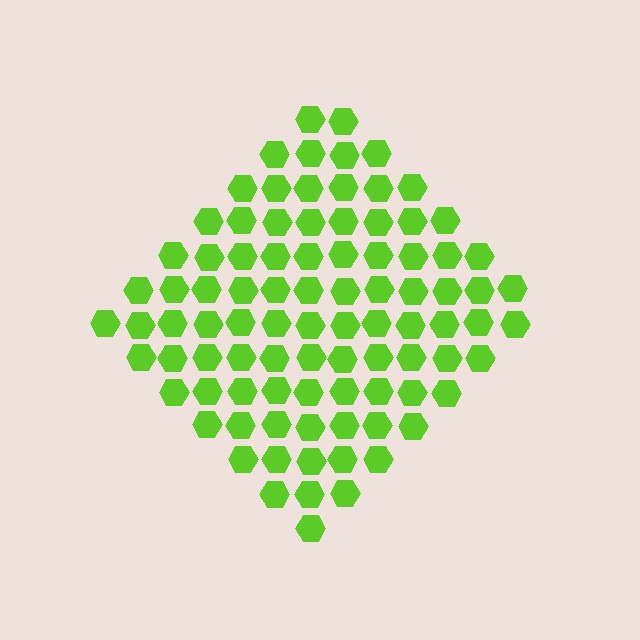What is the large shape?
The large shape is a diamond.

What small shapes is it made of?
It is made of small hexagons.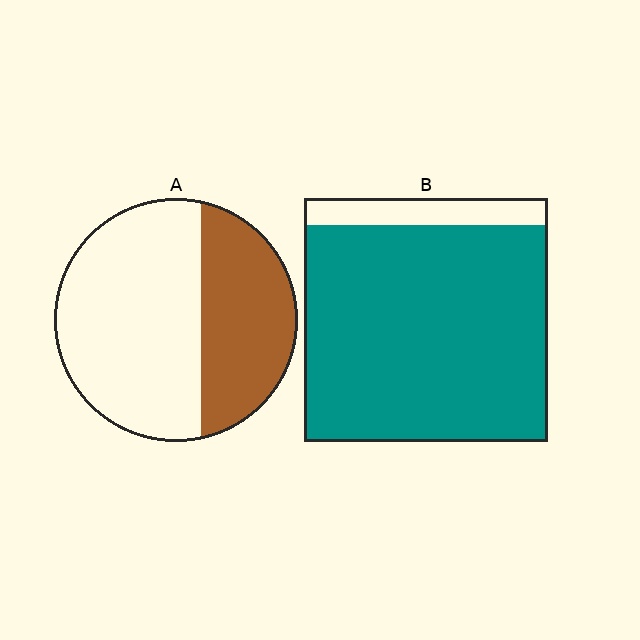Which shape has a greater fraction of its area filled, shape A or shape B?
Shape B.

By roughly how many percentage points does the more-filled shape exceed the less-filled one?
By roughly 50 percentage points (B over A).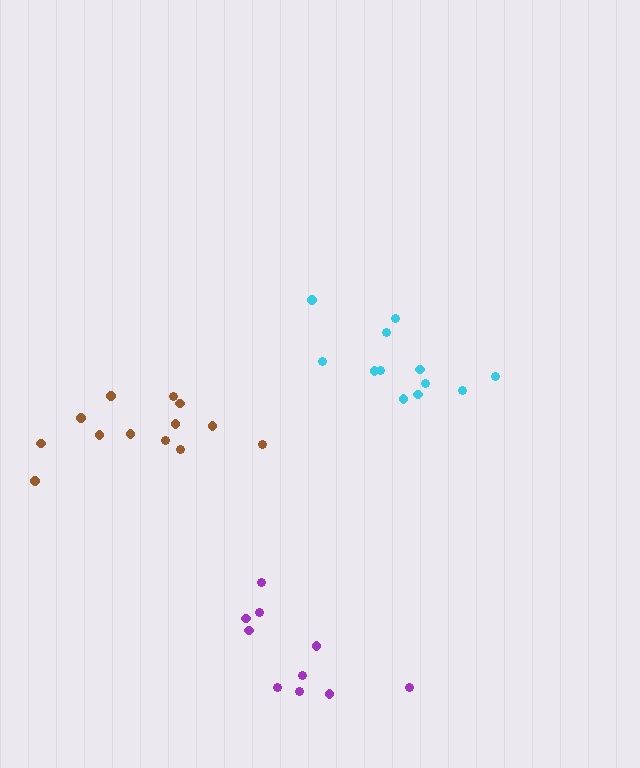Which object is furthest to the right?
The cyan cluster is rightmost.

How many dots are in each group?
Group 1: 12 dots, Group 2: 10 dots, Group 3: 13 dots (35 total).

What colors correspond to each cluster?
The clusters are colored: cyan, purple, brown.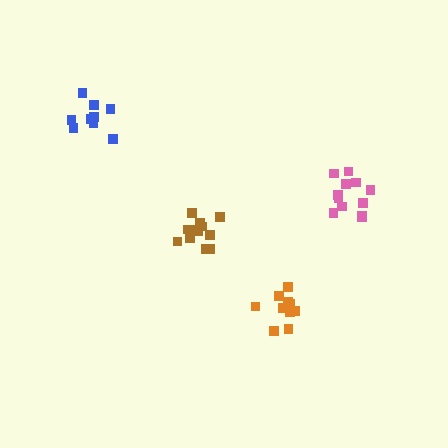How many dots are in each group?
Group 1: 12 dots, Group 2: 10 dots, Group 3: 12 dots, Group 4: 10 dots (44 total).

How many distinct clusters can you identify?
There are 4 distinct clusters.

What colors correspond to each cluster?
The clusters are colored: pink, orange, brown, blue.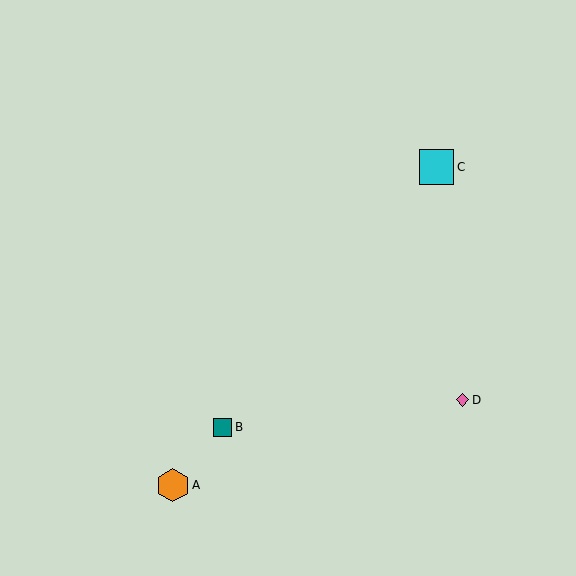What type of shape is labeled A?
Shape A is an orange hexagon.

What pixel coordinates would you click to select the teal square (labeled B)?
Click at (222, 427) to select the teal square B.